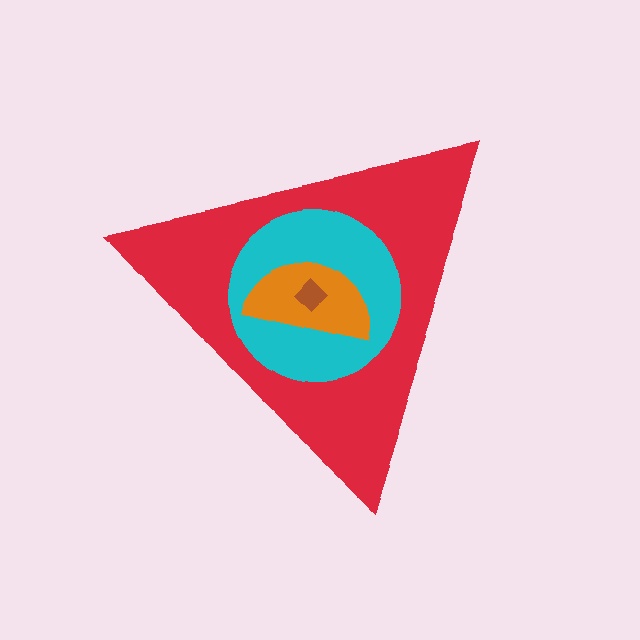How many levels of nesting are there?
4.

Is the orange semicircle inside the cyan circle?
Yes.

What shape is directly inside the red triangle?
The cyan circle.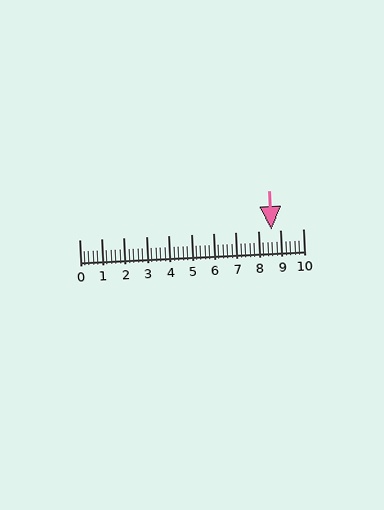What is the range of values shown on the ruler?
The ruler shows values from 0 to 10.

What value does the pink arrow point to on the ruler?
The pink arrow points to approximately 8.6.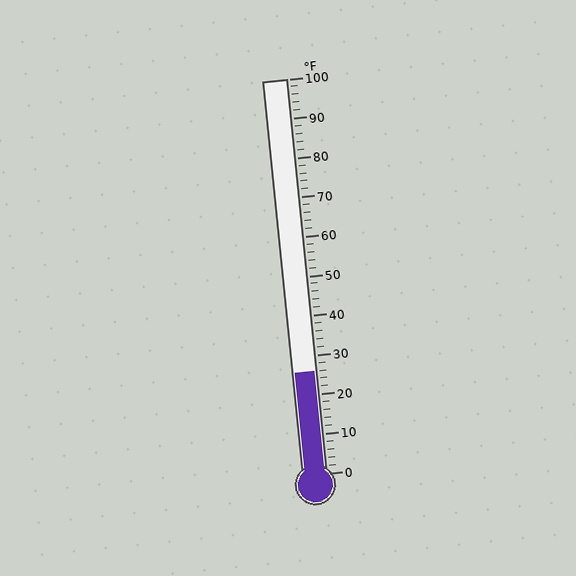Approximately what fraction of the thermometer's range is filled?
The thermometer is filled to approximately 25% of its range.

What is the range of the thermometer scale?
The thermometer scale ranges from 0°F to 100°F.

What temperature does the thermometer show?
The thermometer shows approximately 26°F.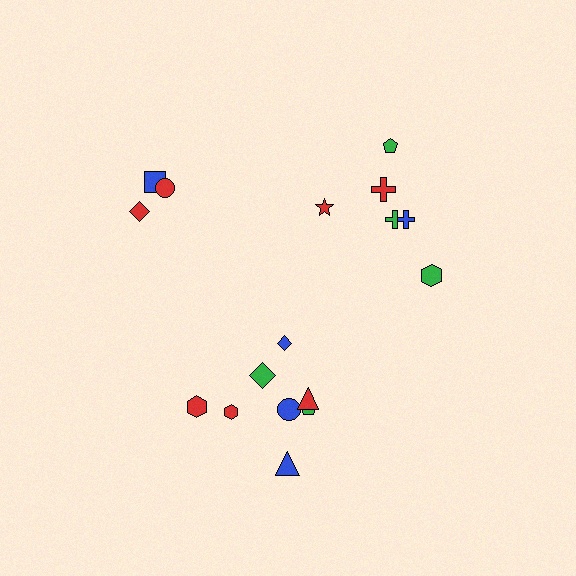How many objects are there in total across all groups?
There are 17 objects.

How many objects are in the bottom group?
There are 8 objects.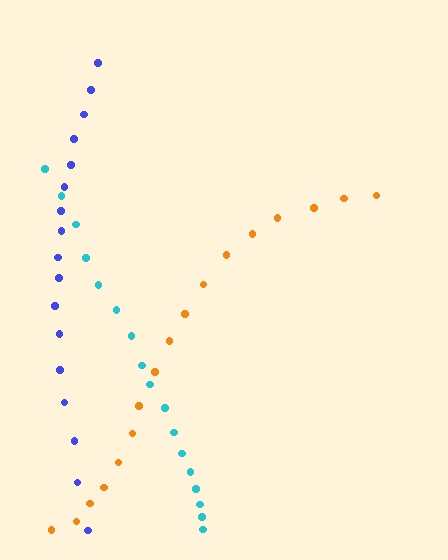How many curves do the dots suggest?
There are 3 distinct paths.